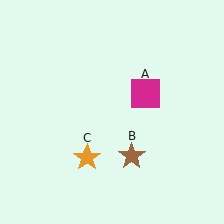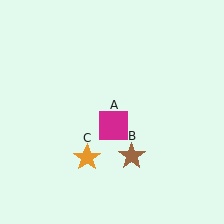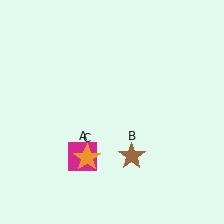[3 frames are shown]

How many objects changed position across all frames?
1 object changed position: magenta square (object A).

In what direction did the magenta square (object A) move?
The magenta square (object A) moved down and to the left.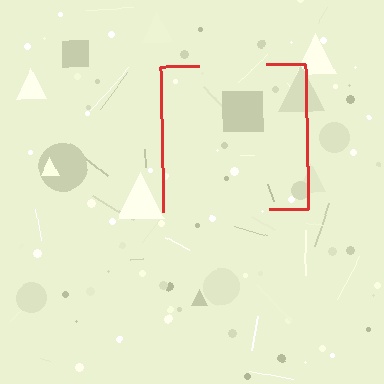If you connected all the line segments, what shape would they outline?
They would outline a square.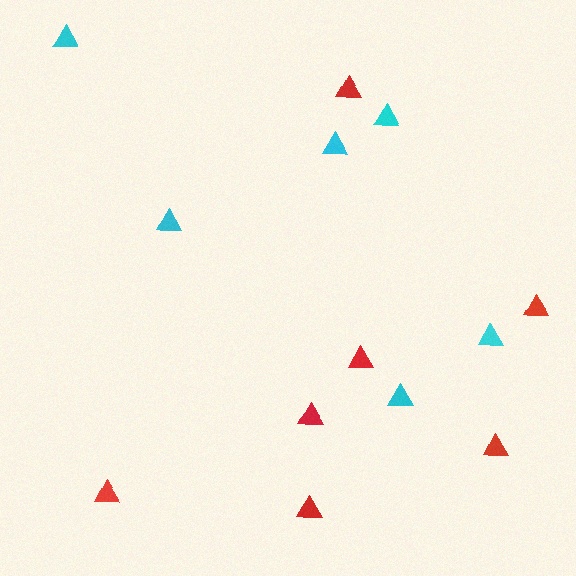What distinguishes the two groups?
There are 2 groups: one group of cyan triangles (6) and one group of red triangles (7).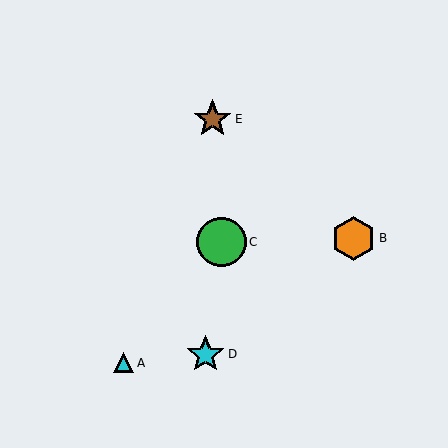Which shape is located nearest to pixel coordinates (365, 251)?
The orange hexagon (labeled B) at (354, 238) is nearest to that location.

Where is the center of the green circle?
The center of the green circle is at (221, 242).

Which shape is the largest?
The green circle (labeled C) is the largest.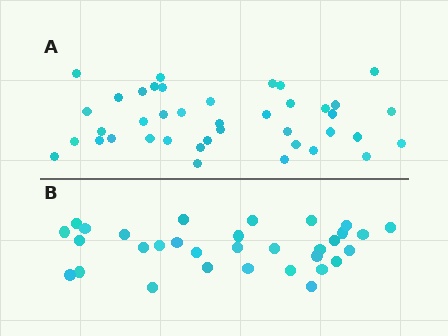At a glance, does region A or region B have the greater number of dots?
Region A (the top region) has more dots.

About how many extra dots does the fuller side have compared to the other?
Region A has roughly 8 or so more dots than region B.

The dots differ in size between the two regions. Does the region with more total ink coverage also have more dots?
No. Region B has more total ink coverage because its dots are larger, but region A actually contains more individual dots. Total area can be misleading — the number of items is what matters here.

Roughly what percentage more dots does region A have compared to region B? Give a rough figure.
About 25% more.